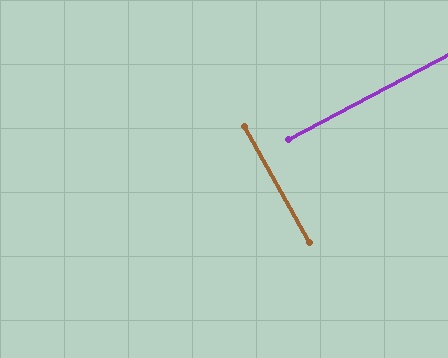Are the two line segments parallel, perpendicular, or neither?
Perpendicular — they meet at approximately 89°.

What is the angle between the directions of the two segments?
Approximately 89 degrees.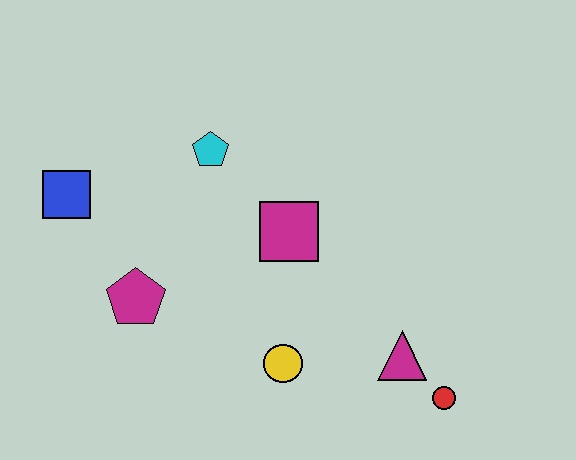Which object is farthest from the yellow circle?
The blue square is farthest from the yellow circle.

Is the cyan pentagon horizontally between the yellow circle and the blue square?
Yes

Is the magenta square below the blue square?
Yes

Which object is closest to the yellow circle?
The magenta triangle is closest to the yellow circle.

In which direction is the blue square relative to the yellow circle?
The blue square is to the left of the yellow circle.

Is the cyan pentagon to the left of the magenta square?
Yes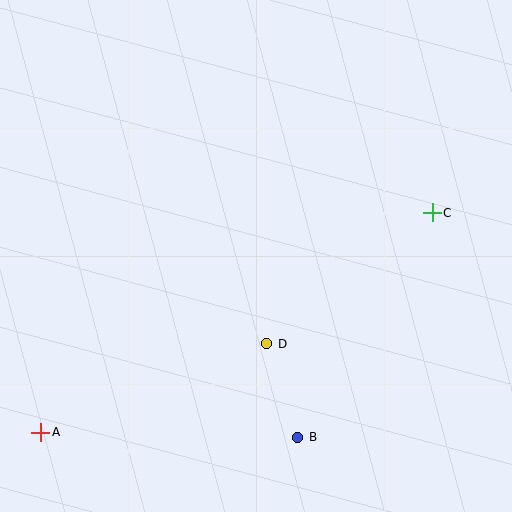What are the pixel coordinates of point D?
Point D is at (267, 344).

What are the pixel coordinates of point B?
Point B is at (298, 437).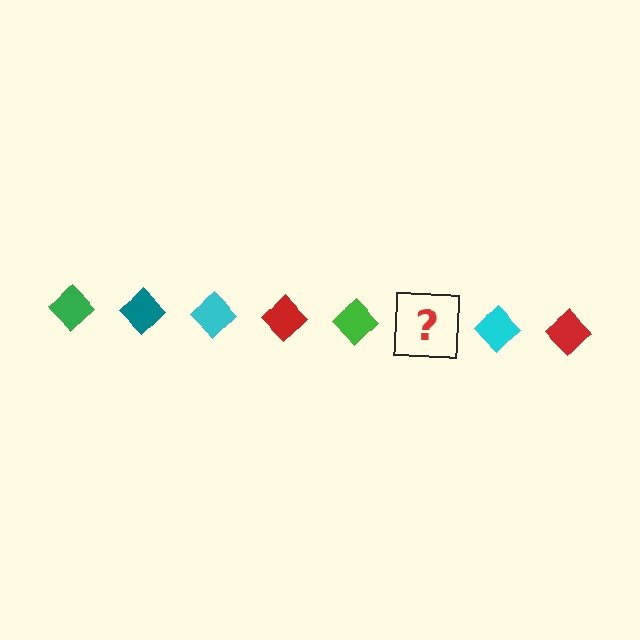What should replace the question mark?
The question mark should be replaced with a teal diamond.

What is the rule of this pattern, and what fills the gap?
The rule is that the pattern cycles through green, teal, cyan, red diamonds. The gap should be filled with a teal diamond.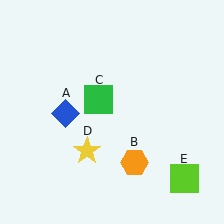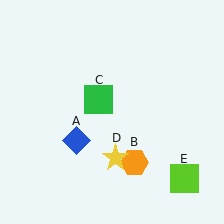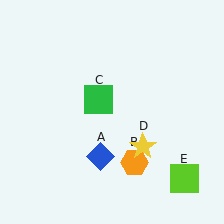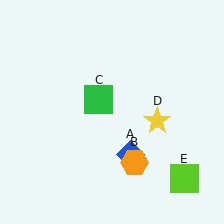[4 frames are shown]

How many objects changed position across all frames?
2 objects changed position: blue diamond (object A), yellow star (object D).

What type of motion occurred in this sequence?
The blue diamond (object A), yellow star (object D) rotated counterclockwise around the center of the scene.